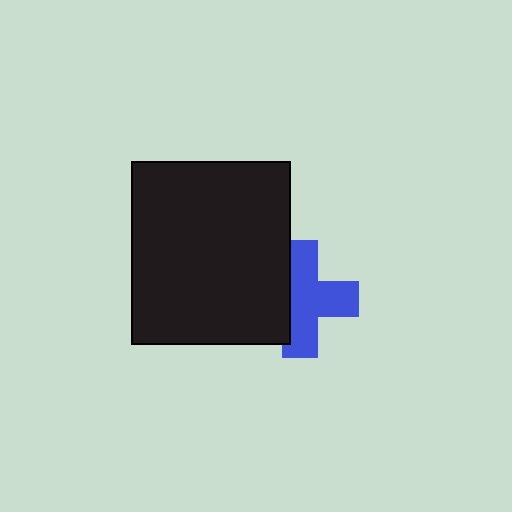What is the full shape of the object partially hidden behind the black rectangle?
The partially hidden object is a blue cross.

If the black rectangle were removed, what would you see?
You would see the complete blue cross.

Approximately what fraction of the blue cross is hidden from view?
Roughly 35% of the blue cross is hidden behind the black rectangle.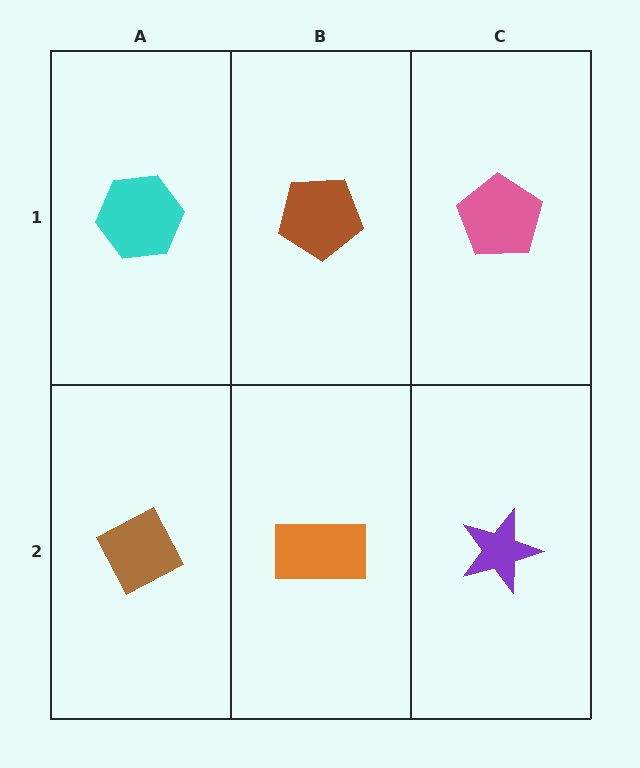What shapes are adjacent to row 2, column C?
A pink pentagon (row 1, column C), an orange rectangle (row 2, column B).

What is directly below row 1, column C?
A purple star.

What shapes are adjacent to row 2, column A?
A cyan hexagon (row 1, column A), an orange rectangle (row 2, column B).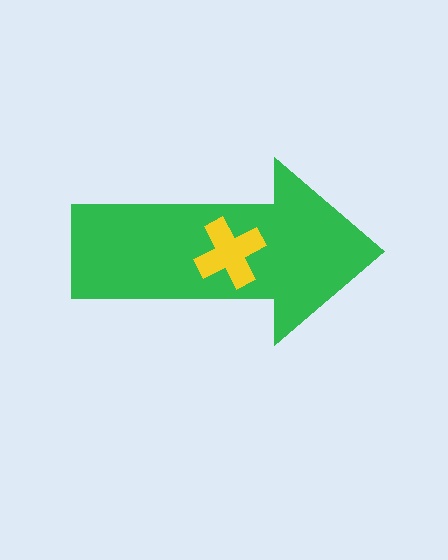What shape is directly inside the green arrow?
The yellow cross.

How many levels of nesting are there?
2.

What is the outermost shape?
The green arrow.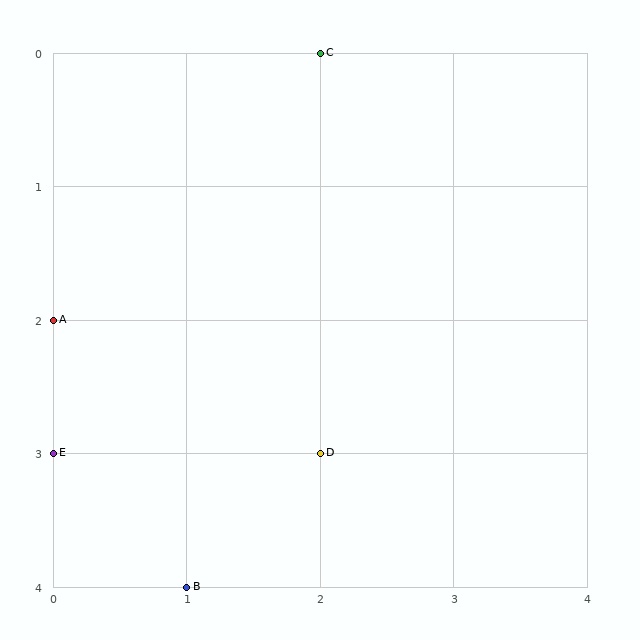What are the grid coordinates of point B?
Point B is at grid coordinates (1, 4).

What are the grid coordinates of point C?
Point C is at grid coordinates (2, 0).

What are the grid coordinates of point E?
Point E is at grid coordinates (0, 3).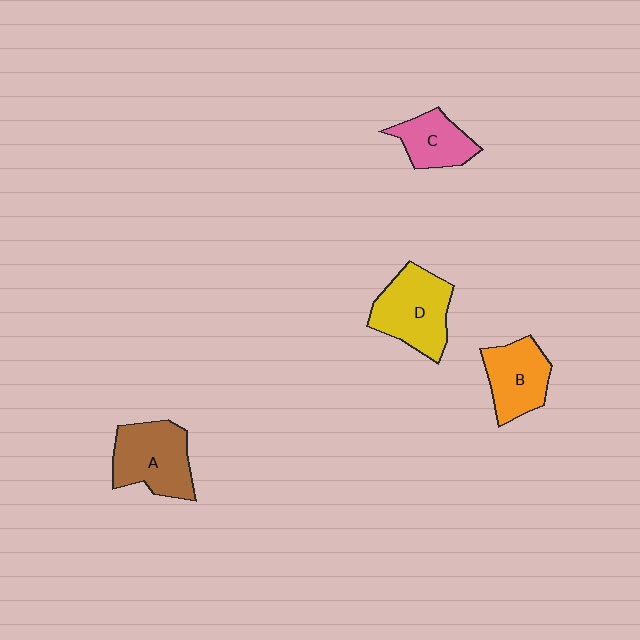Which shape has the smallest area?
Shape C (pink).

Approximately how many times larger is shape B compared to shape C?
Approximately 1.2 times.